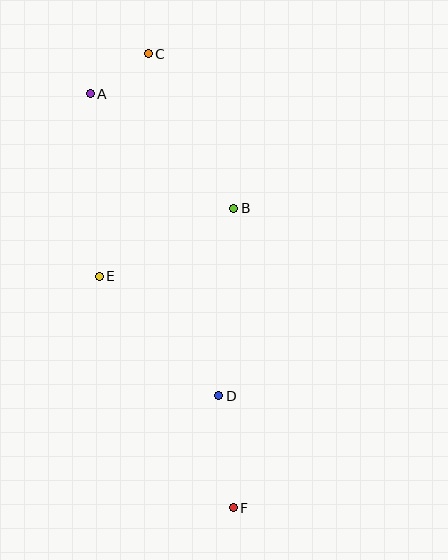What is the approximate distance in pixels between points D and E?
The distance between D and E is approximately 169 pixels.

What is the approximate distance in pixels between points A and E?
The distance between A and E is approximately 183 pixels.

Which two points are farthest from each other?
Points C and F are farthest from each other.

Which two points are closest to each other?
Points A and C are closest to each other.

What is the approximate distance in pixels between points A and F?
The distance between A and F is approximately 438 pixels.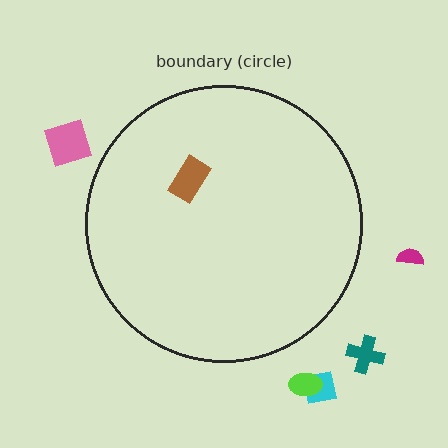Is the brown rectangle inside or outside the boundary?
Inside.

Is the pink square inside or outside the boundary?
Outside.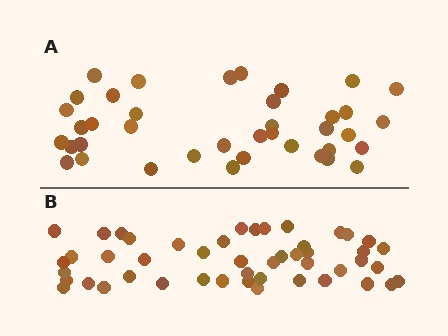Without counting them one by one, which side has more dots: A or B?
Region B (the bottom region) has more dots.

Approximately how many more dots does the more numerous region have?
Region B has roughly 8 or so more dots than region A.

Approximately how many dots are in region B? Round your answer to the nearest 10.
About 50 dots. (The exact count is 48, which rounds to 50.)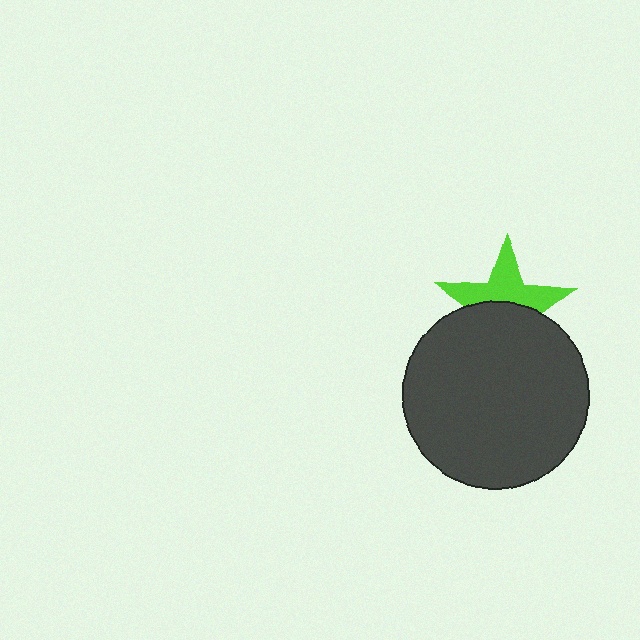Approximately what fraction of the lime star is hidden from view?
Roughly 51% of the lime star is hidden behind the dark gray circle.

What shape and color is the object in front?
The object in front is a dark gray circle.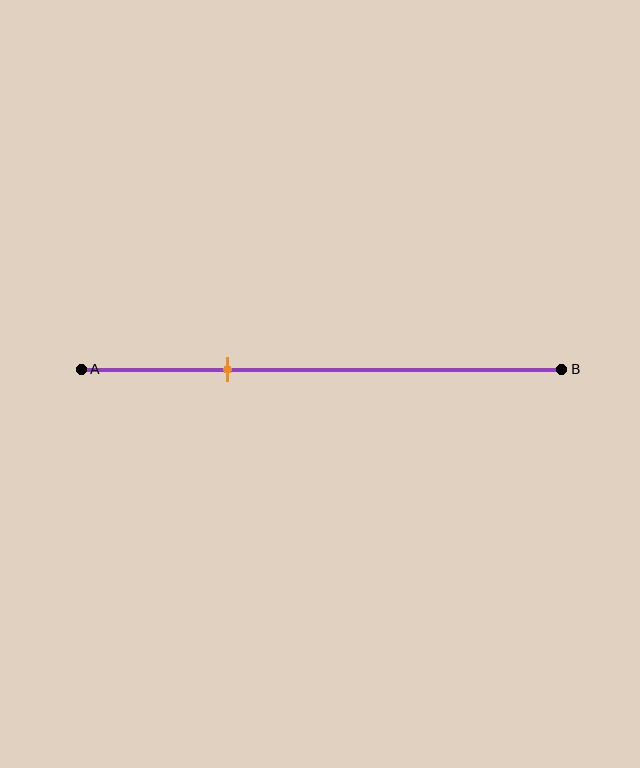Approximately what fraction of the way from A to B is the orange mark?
The orange mark is approximately 30% of the way from A to B.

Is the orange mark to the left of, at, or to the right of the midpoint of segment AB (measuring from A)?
The orange mark is to the left of the midpoint of segment AB.